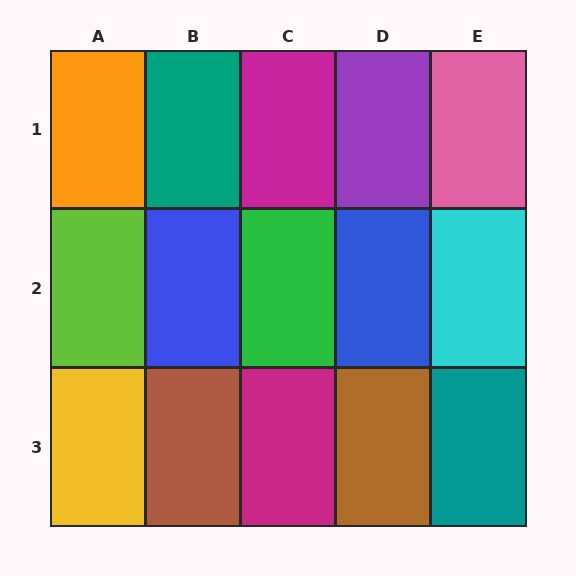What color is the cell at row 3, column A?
Yellow.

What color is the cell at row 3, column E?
Teal.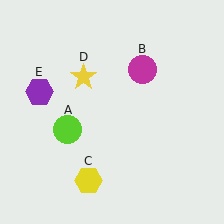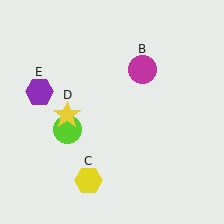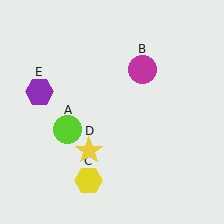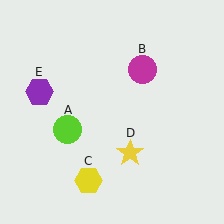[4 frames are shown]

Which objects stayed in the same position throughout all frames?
Lime circle (object A) and magenta circle (object B) and yellow hexagon (object C) and purple hexagon (object E) remained stationary.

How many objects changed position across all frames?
1 object changed position: yellow star (object D).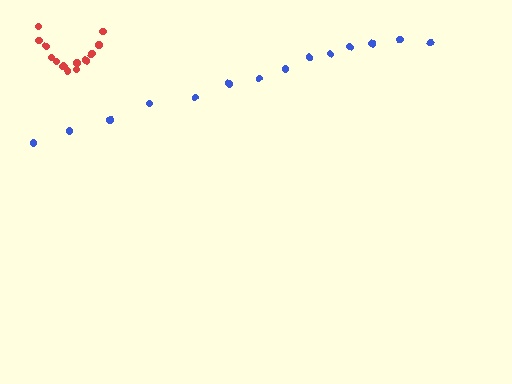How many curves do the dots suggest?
There are 2 distinct paths.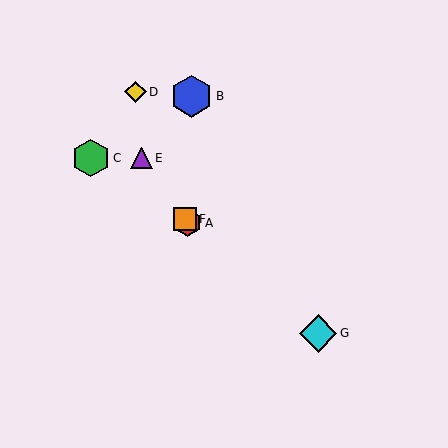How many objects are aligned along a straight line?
3 objects (A, E, F) are aligned along a straight line.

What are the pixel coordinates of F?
Object F is at (185, 219).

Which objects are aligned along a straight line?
Objects A, E, F are aligned along a straight line.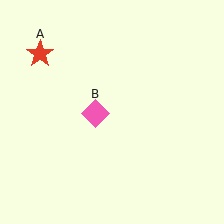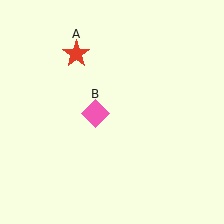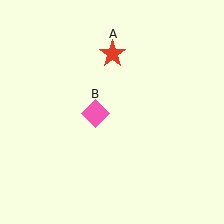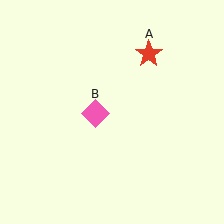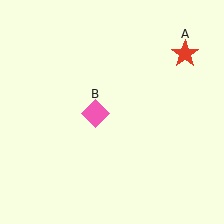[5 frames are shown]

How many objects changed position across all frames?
1 object changed position: red star (object A).